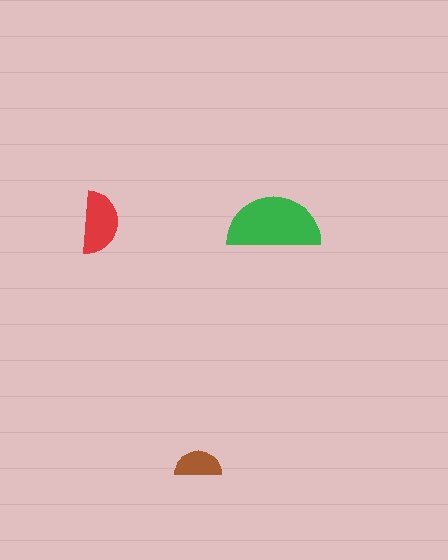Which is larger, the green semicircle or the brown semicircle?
The green one.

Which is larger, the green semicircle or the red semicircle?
The green one.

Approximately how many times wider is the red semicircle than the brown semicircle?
About 1.5 times wider.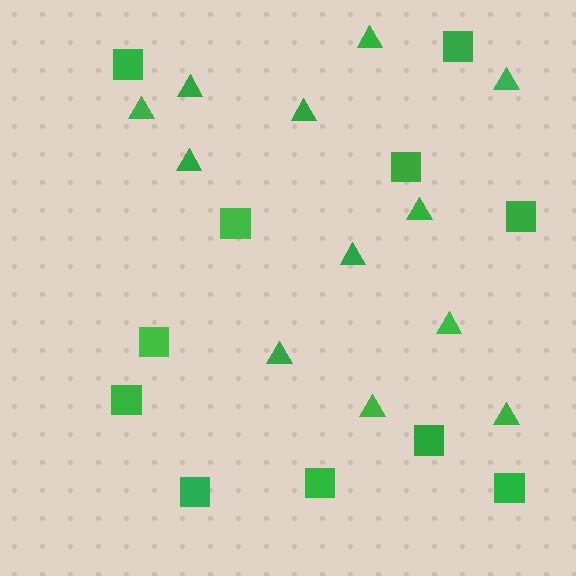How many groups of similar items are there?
There are 2 groups: one group of squares (11) and one group of triangles (12).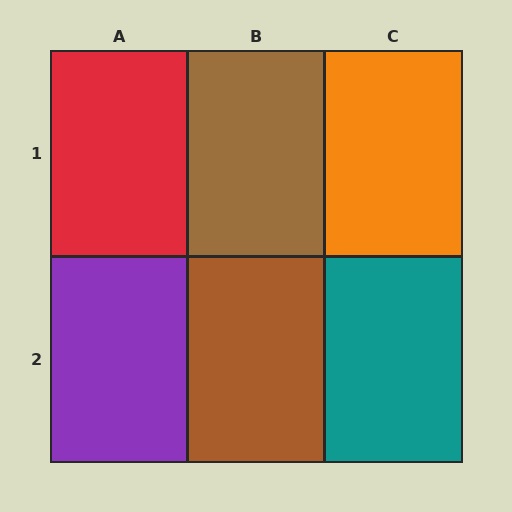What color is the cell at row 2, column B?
Brown.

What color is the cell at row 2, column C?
Teal.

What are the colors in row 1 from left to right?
Red, brown, orange.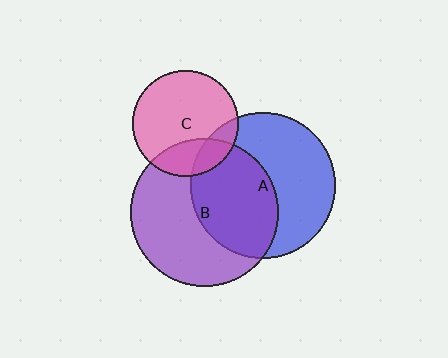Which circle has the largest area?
Circle B (purple).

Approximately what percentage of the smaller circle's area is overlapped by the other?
Approximately 15%.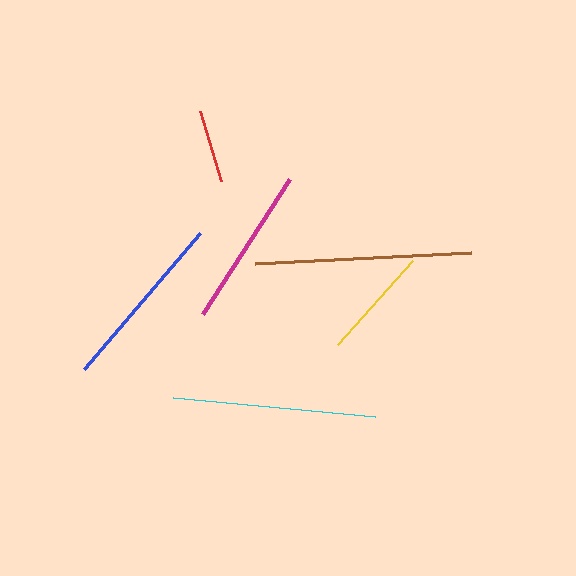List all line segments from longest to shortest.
From longest to shortest: brown, cyan, blue, magenta, yellow, red.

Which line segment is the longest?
The brown line is the longest at approximately 217 pixels.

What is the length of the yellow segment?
The yellow segment is approximately 114 pixels long.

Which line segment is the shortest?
The red line is the shortest at approximately 73 pixels.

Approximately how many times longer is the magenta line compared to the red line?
The magenta line is approximately 2.2 times the length of the red line.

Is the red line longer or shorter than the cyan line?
The cyan line is longer than the red line.